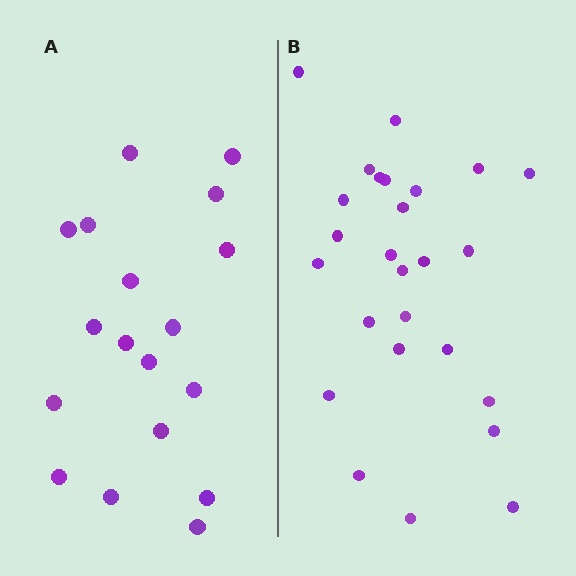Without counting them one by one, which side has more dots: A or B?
Region B (the right region) has more dots.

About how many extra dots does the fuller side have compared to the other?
Region B has roughly 8 or so more dots than region A.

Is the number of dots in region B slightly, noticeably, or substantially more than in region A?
Region B has noticeably more, but not dramatically so. The ratio is roughly 1.4 to 1.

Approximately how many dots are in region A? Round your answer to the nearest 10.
About 20 dots. (The exact count is 18, which rounds to 20.)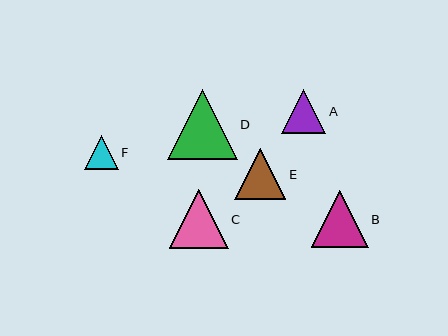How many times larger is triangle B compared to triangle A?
Triangle B is approximately 1.3 times the size of triangle A.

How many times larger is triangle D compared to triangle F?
Triangle D is approximately 2.1 times the size of triangle F.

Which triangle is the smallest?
Triangle F is the smallest with a size of approximately 34 pixels.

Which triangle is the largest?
Triangle D is the largest with a size of approximately 69 pixels.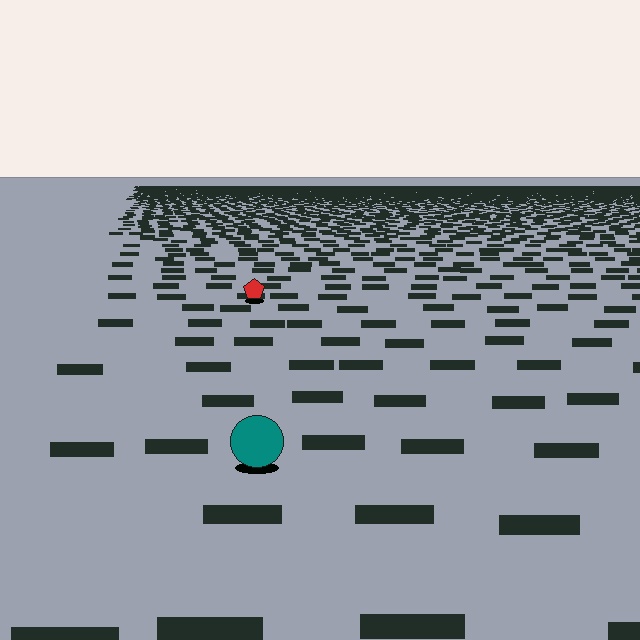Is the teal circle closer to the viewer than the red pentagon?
Yes. The teal circle is closer — you can tell from the texture gradient: the ground texture is coarser near it.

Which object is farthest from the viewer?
The red pentagon is farthest from the viewer. It appears smaller and the ground texture around it is denser.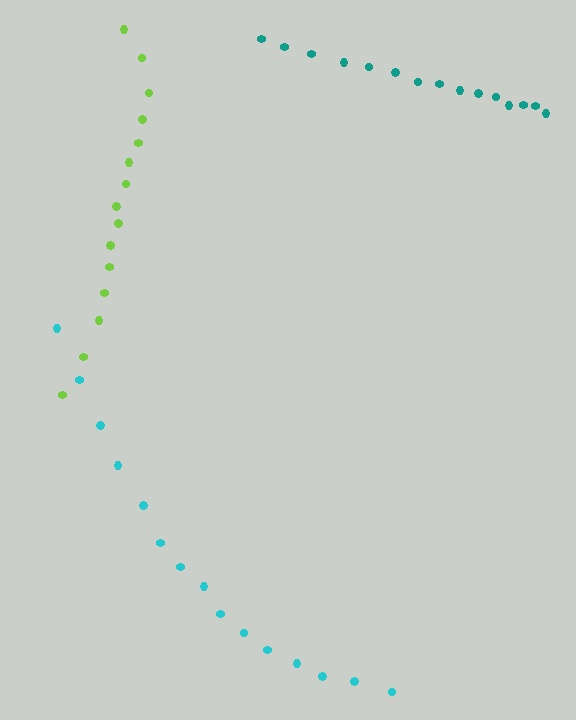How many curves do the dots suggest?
There are 3 distinct paths.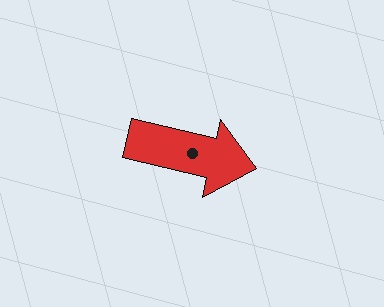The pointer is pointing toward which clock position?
Roughly 3 o'clock.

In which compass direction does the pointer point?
East.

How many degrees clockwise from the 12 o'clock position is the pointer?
Approximately 103 degrees.